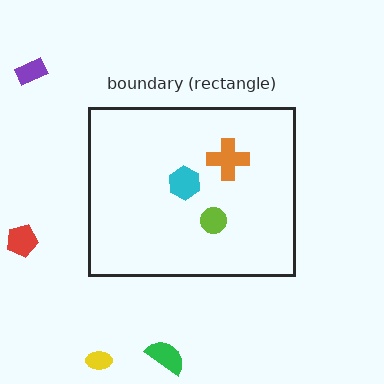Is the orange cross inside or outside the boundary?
Inside.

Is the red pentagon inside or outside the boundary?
Outside.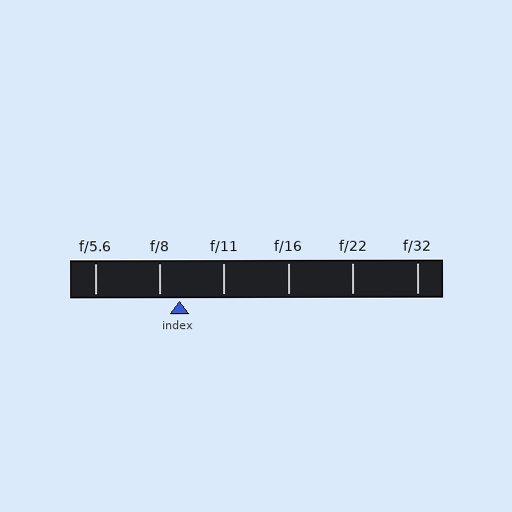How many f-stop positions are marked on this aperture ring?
There are 6 f-stop positions marked.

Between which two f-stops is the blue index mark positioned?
The index mark is between f/8 and f/11.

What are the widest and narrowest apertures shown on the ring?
The widest aperture shown is f/5.6 and the narrowest is f/32.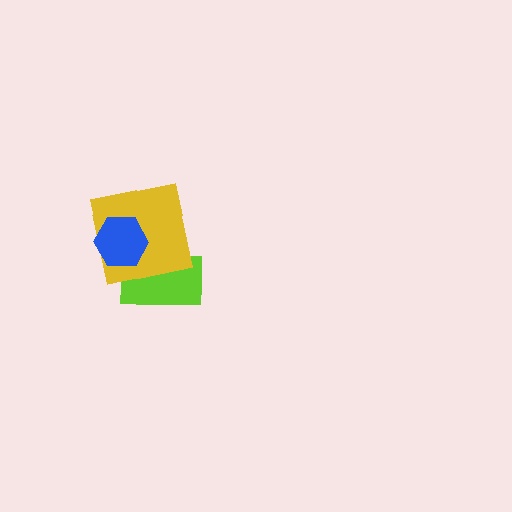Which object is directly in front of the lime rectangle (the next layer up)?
The yellow square is directly in front of the lime rectangle.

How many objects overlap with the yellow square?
2 objects overlap with the yellow square.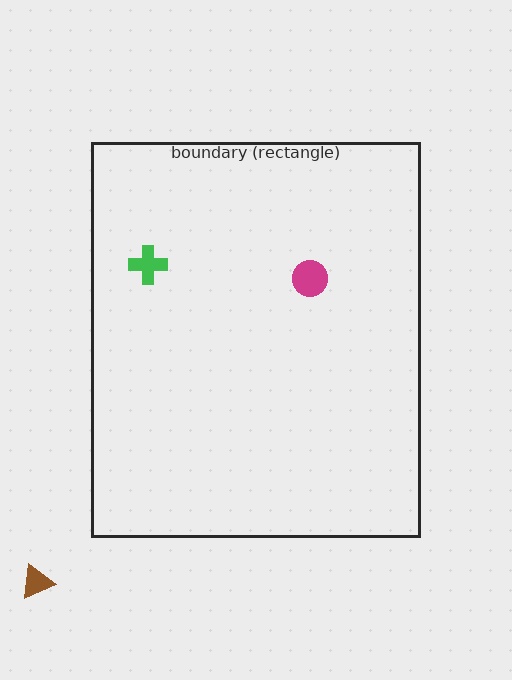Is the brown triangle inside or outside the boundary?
Outside.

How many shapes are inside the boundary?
2 inside, 1 outside.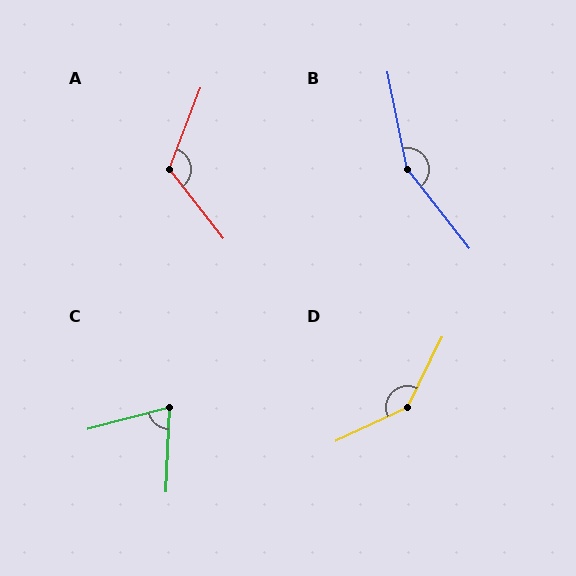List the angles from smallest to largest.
C (73°), A (121°), D (141°), B (154°).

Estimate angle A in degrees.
Approximately 121 degrees.